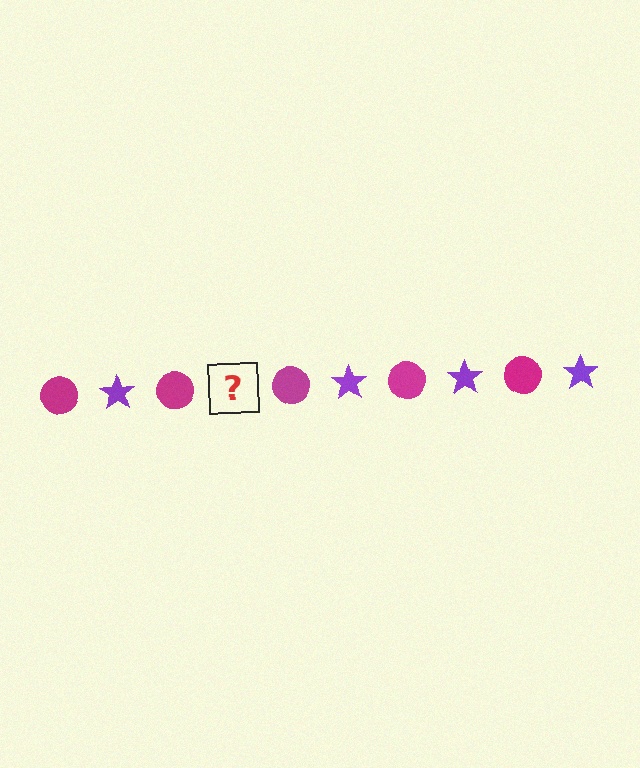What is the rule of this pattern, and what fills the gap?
The rule is that the pattern alternates between magenta circle and purple star. The gap should be filled with a purple star.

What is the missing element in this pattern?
The missing element is a purple star.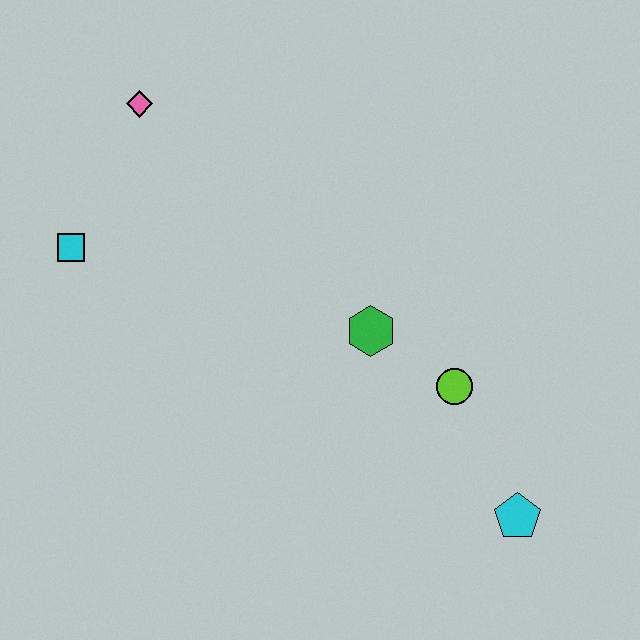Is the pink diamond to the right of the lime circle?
No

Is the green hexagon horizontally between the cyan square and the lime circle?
Yes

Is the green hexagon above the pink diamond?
No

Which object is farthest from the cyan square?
The cyan pentagon is farthest from the cyan square.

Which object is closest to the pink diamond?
The cyan square is closest to the pink diamond.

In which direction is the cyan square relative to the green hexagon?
The cyan square is to the left of the green hexagon.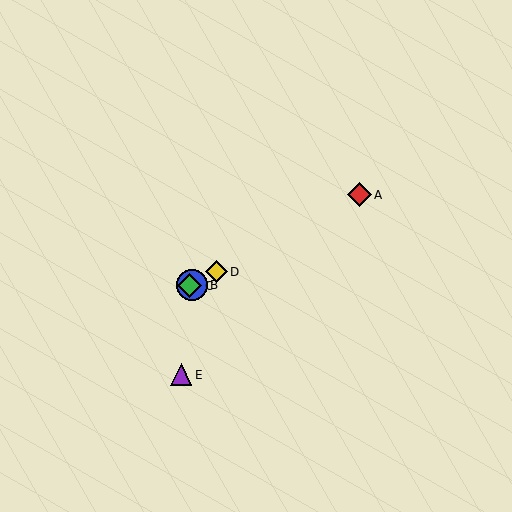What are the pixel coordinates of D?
Object D is at (216, 272).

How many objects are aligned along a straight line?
4 objects (A, B, C, D) are aligned along a straight line.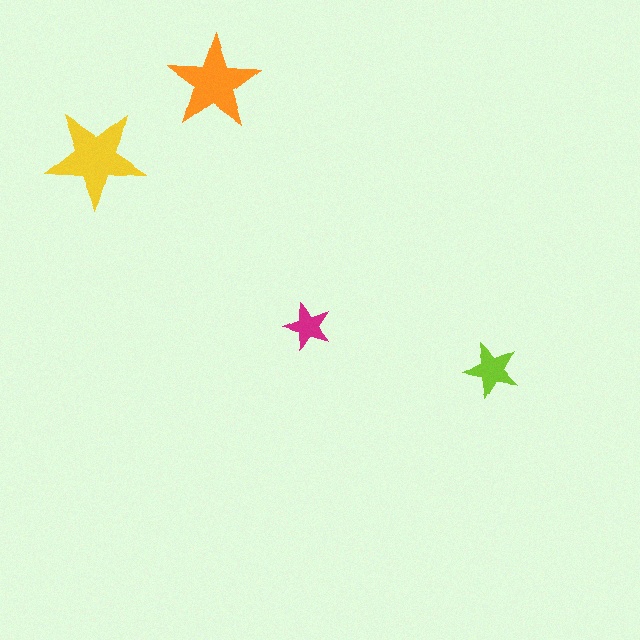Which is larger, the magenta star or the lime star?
The lime one.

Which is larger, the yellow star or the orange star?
The yellow one.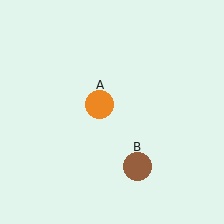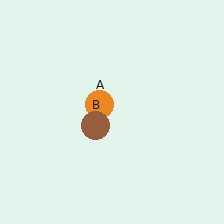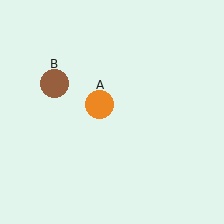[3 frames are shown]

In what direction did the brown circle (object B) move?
The brown circle (object B) moved up and to the left.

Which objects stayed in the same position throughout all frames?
Orange circle (object A) remained stationary.